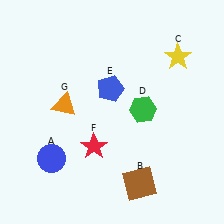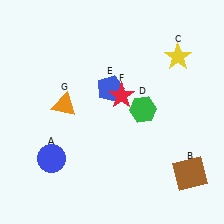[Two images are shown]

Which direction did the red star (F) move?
The red star (F) moved up.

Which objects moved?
The objects that moved are: the brown square (B), the red star (F).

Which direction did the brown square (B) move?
The brown square (B) moved right.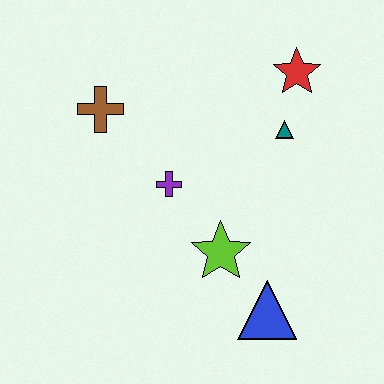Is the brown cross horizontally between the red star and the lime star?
No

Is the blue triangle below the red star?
Yes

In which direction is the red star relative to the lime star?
The red star is above the lime star.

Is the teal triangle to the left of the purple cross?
No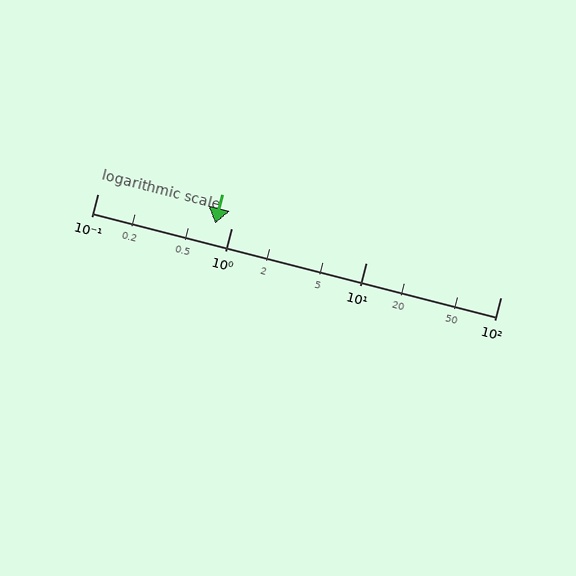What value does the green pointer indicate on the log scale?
The pointer indicates approximately 0.75.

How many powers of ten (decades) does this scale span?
The scale spans 3 decades, from 0.1 to 100.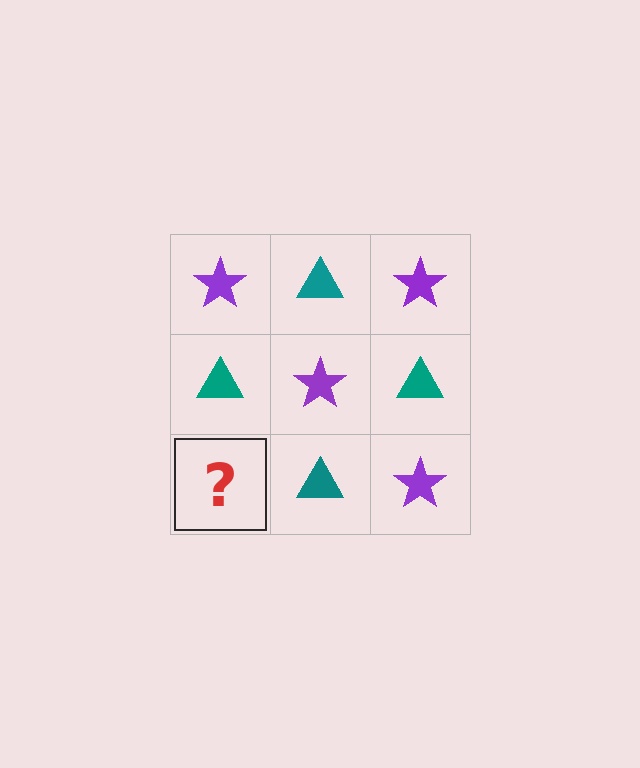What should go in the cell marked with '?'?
The missing cell should contain a purple star.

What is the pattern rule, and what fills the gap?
The rule is that it alternates purple star and teal triangle in a checkerboard pattern. The gap should be filled with a purple star.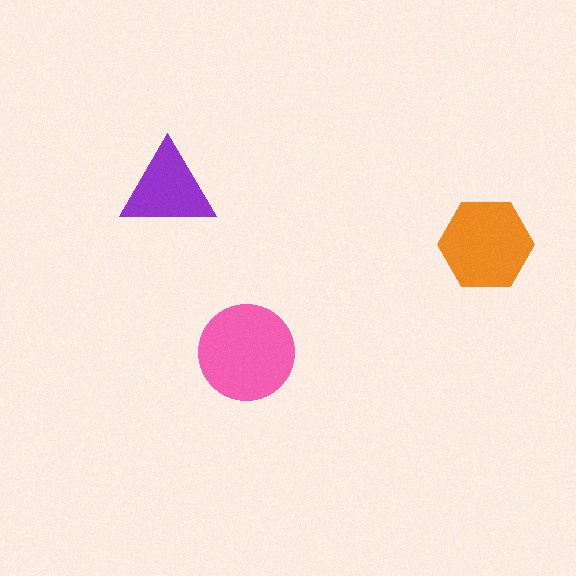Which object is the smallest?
The purple triangle.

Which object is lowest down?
The pink circle is bottommost.